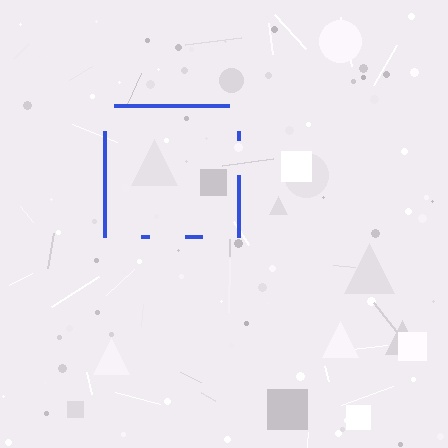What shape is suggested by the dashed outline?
The dashed outline suggests a square.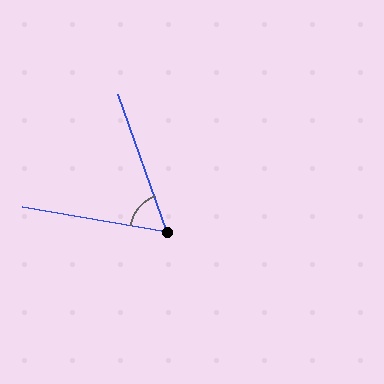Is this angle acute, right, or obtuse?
It is acute.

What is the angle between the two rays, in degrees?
Approximately 61 degrees.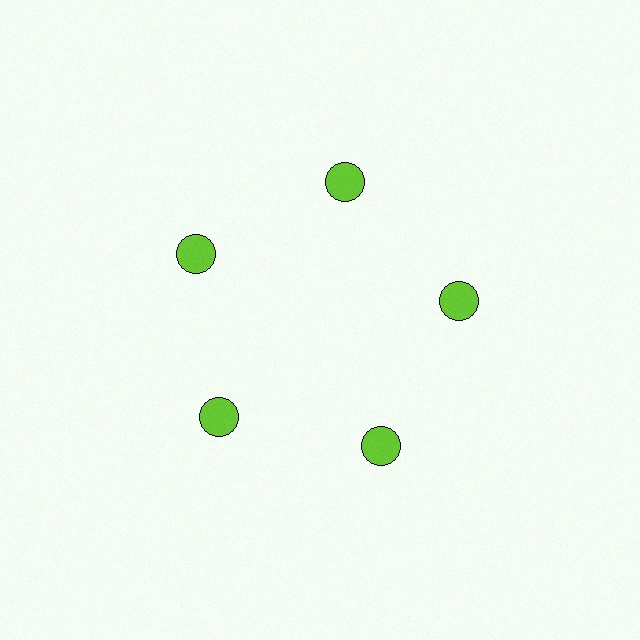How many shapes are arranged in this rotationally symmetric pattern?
There are 5 shapes, arranged in 5 groups of 1.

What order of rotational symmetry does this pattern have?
This pattern has 5-fold rotational symmetry.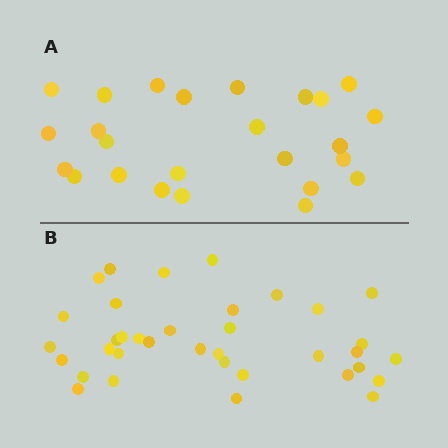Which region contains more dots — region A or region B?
Region B (the bottom region) has more dots.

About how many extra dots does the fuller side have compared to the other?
Region B has roughly 12 or so more dots than region A.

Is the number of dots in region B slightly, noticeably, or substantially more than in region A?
Region B has noticeably more, but not dramatically so. The ratio is roughly 1.4 to 1.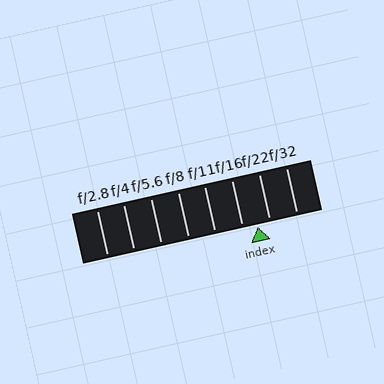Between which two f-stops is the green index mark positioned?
The index mark is between f/16 and f/22.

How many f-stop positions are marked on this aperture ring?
There are 8 f-stop positions marked.